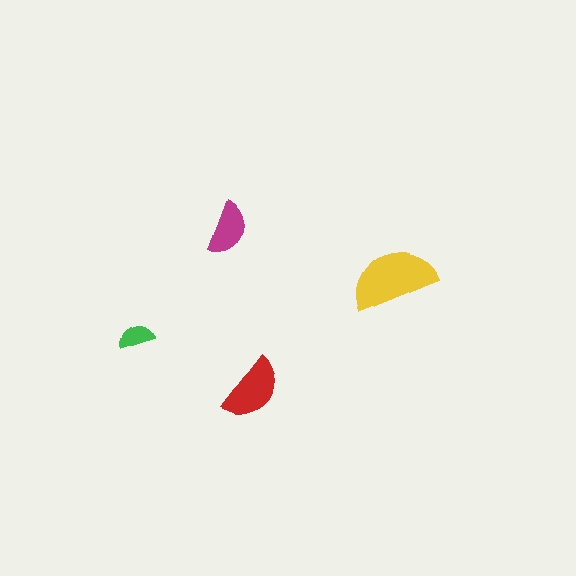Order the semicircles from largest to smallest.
the yellow one, the red one, the magenta one, the green one.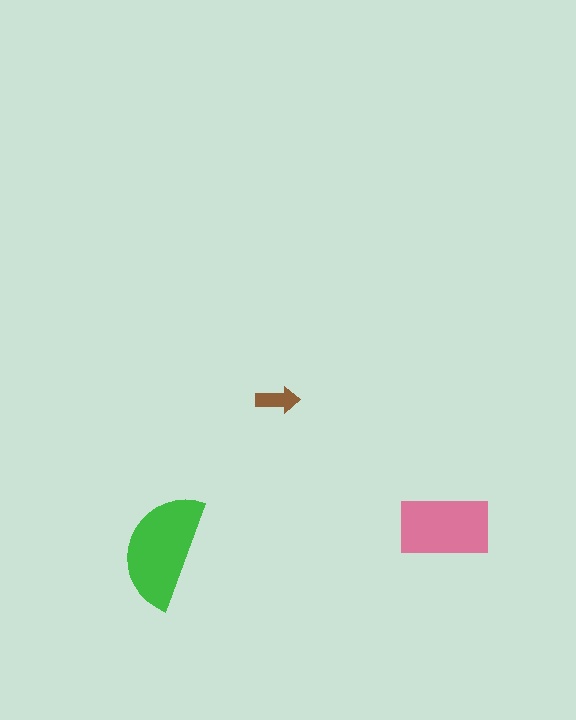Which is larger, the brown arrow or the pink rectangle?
The pink rectangle.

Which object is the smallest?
The brown arrow.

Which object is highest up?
The brown arrow is topmost.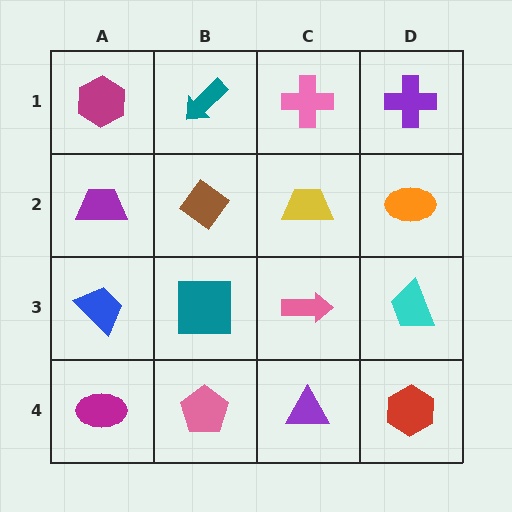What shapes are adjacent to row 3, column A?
A purple trapezoid (row 2, column A), a magenta ellipse (row 4, column A), a teal square (row 3, column B).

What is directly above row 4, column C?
A pink arrow.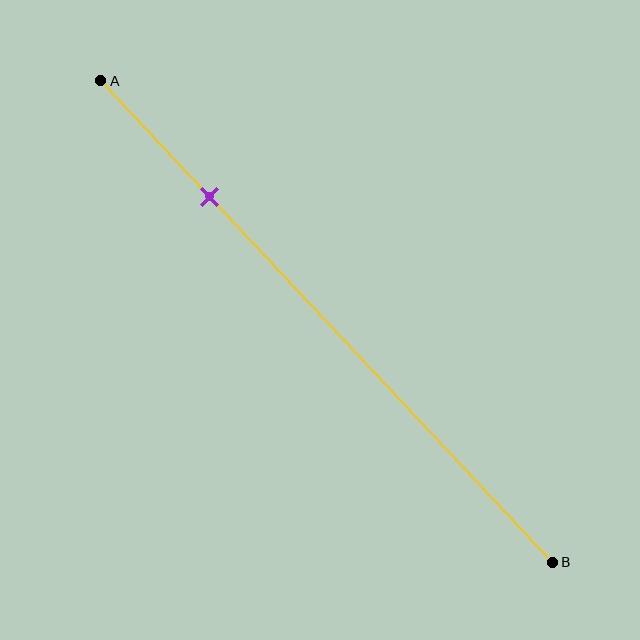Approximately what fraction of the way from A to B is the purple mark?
The purple mark is approximately 25% of the way from A to B.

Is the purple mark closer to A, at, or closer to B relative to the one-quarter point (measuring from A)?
The purple mark is approximately at the one-quarter point of segment AB.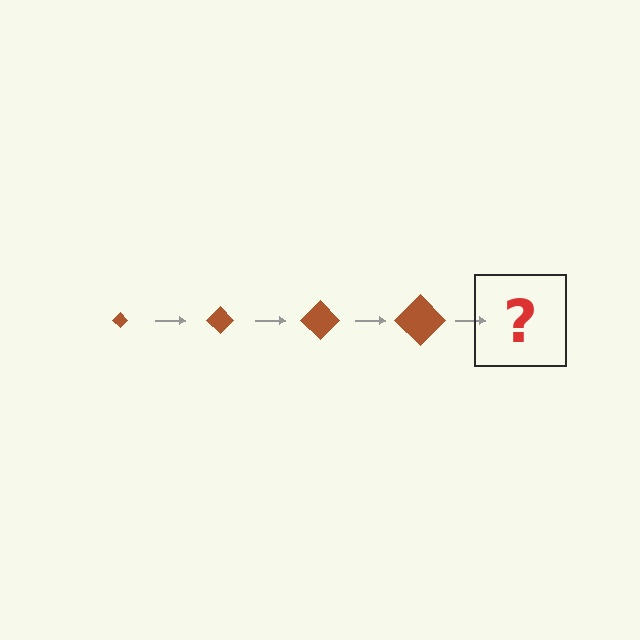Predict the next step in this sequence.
The next step is a brown diamond, larger than the previous one.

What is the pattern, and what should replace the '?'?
The pattern is that the diamond gets progressively larger each step. The '?' should be a brown diamond, larger than the previous one.